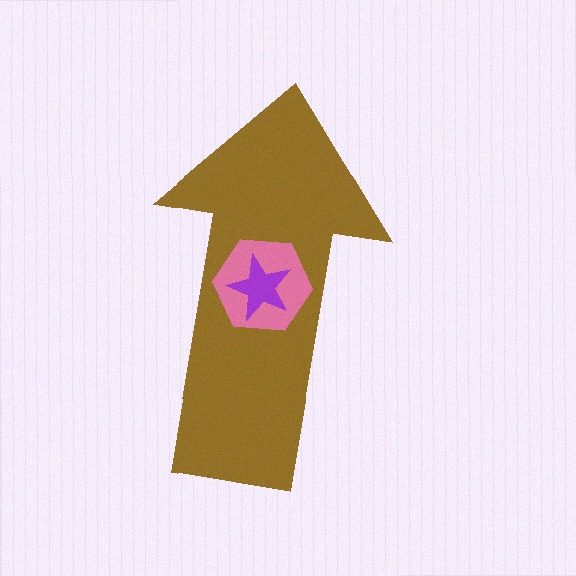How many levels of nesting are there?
3.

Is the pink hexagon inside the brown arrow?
Yes.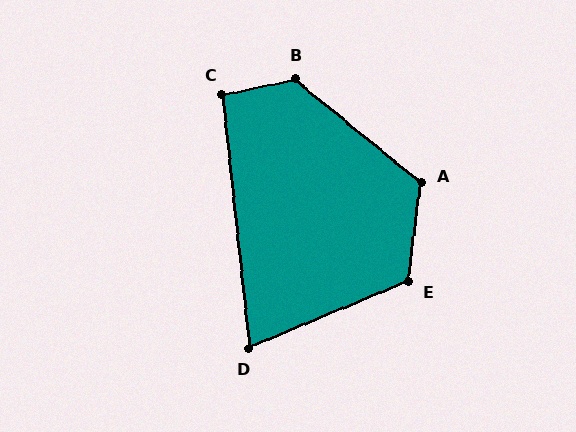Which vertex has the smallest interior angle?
D, at approximately 74 degrees.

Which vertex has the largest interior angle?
B, at approximately 128 degrees.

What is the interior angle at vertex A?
Approximately 122 degrees (obtuse).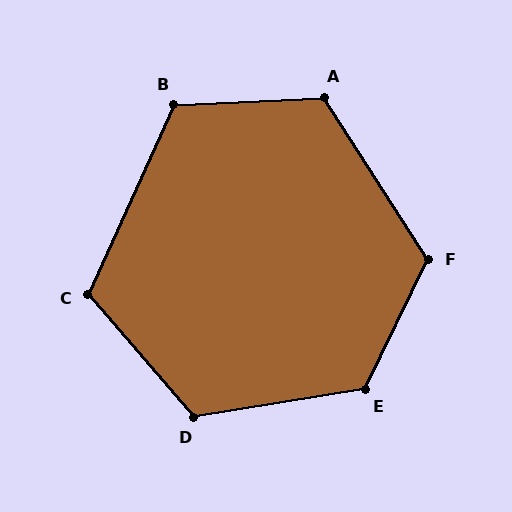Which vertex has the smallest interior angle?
C, at approximately 115 degrees.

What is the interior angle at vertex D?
Approximately 122 degrees (obtuse).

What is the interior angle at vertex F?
Approximately 121 degrees (obtuse).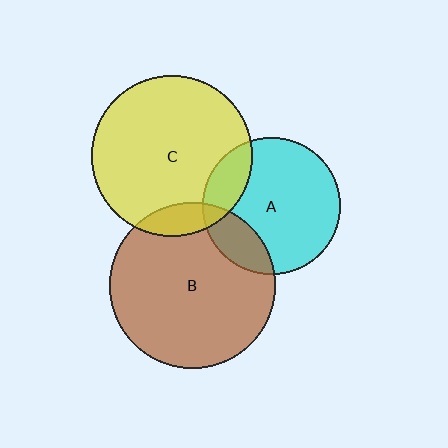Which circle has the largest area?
Circle B (brown).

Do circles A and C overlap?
Yes.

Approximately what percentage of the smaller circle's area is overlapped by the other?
Approximately 15%.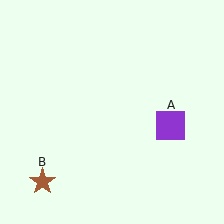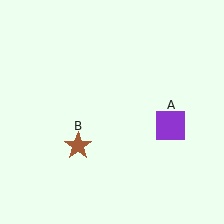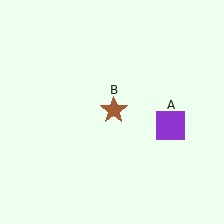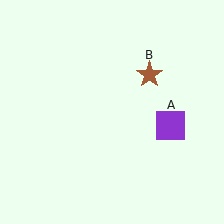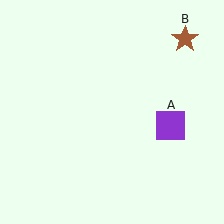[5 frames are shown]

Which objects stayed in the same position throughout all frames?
Purple square (object A) remained stationary.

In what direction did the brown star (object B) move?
The brown star (object B) moved up and to the right.